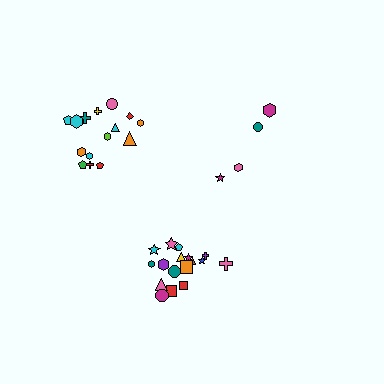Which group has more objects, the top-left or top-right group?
The top-left group.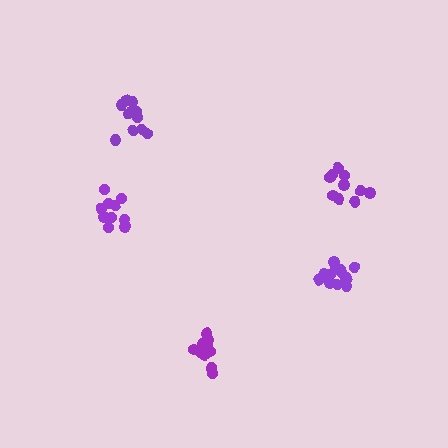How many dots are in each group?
Group 1: 14 dots, Group 2: 10 dots, Group 3: 10 dots, Group 4: 10 dots, Group 5: 10 dots (54 total).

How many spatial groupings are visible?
There are 5 spatial groupings.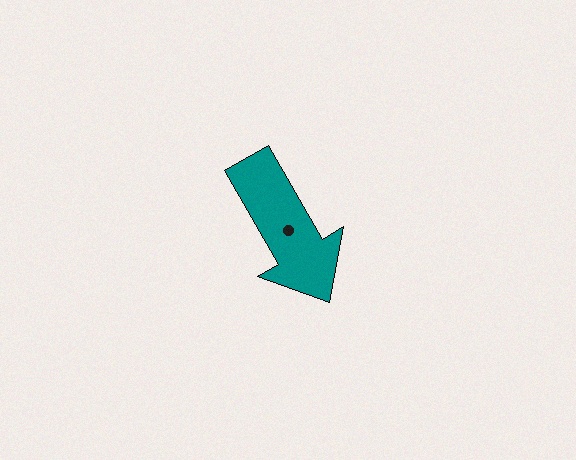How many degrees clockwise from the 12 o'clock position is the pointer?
Approximately 150 degrees.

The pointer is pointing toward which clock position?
Roughly 5 o'clock.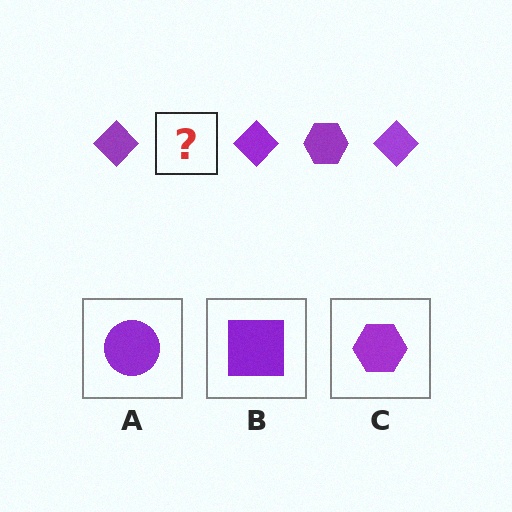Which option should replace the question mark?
Option C.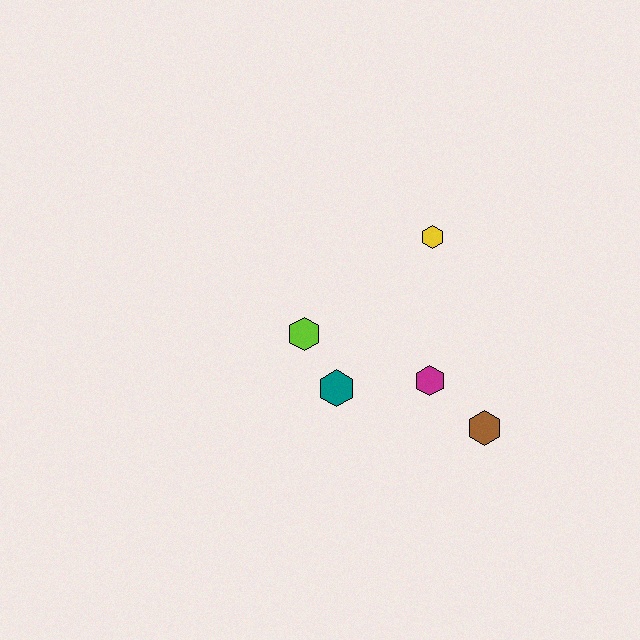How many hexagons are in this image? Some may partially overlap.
There are 5 hexagons.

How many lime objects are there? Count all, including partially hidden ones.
There is 1 lime object.